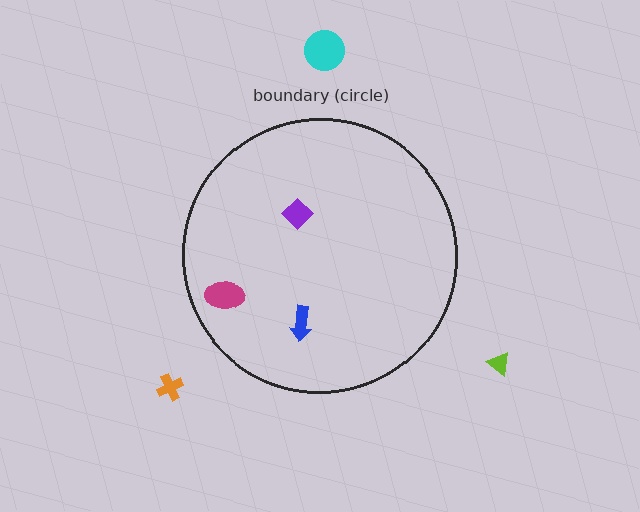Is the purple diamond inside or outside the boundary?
Inside.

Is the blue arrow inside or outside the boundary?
Inside.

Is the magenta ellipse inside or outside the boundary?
Inside.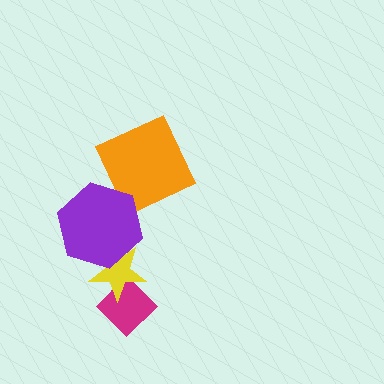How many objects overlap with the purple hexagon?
1 object overlaps with the purple hexagon.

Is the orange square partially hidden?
No, no other shape covers it.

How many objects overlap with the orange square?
0 objects overlap with the orange square.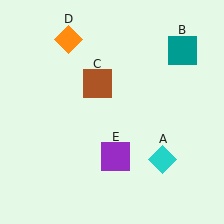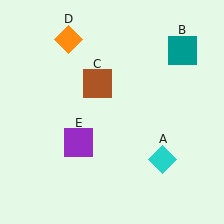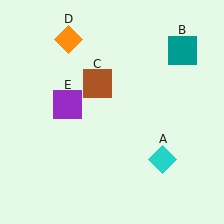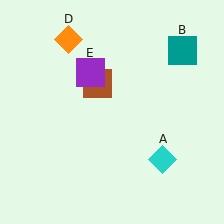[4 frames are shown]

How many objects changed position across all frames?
1 object changed position: purple square (object E).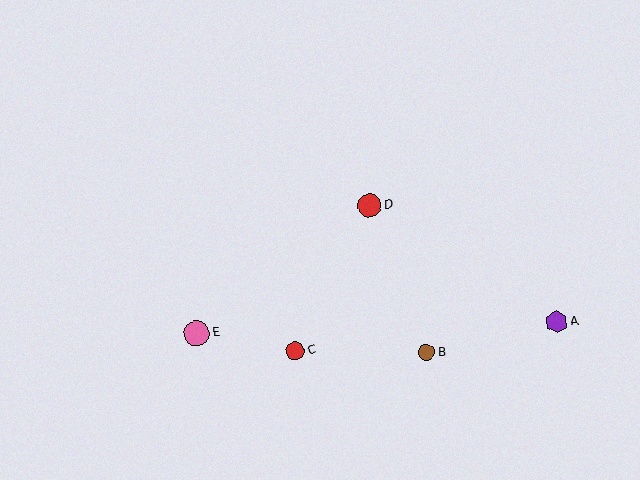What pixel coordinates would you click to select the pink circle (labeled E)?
Click at (197, 333) to select the pink circle E.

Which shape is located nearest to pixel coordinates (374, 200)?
The red circle (labeled D) at (370, 205) is nearest to that location.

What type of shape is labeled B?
Shape B is a brown circle.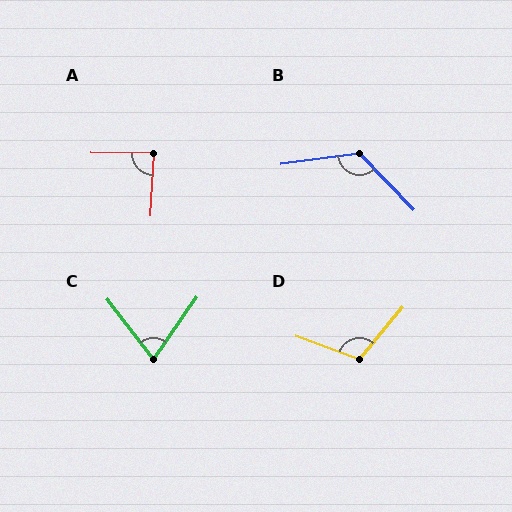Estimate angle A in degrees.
Approximately 87 degrees.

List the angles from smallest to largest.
C (72°), A (87°), D (110°), B (127°).